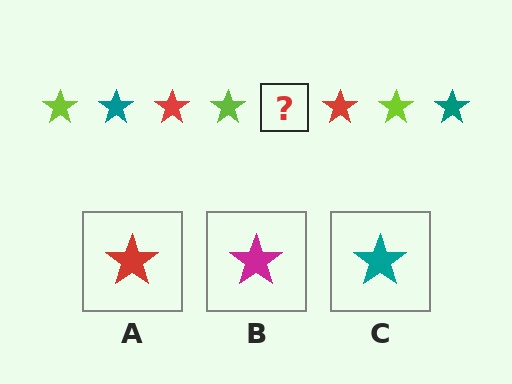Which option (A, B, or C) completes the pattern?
C.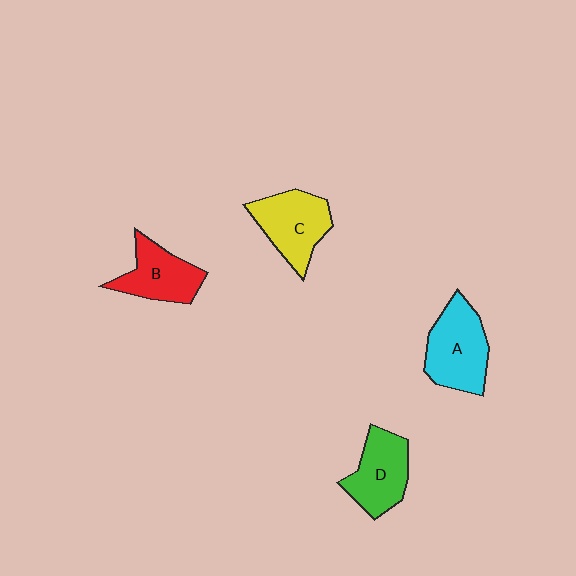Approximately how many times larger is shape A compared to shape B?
Approximately 1.2 times.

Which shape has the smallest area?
Shape B (red).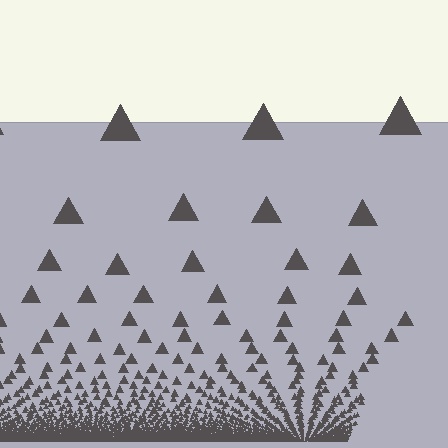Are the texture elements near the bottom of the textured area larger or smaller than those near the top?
Smaller. The gradient is inverted — elements near the bottom are smaller and denser.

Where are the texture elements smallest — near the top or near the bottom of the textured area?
Near the bottom.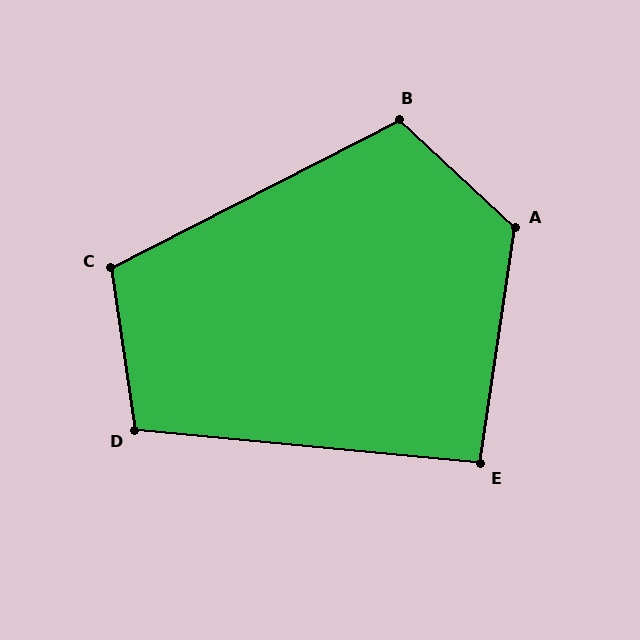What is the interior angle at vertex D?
Approximately 104 degrees (obtuse).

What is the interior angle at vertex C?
Approximately 109 degrees (obtuse).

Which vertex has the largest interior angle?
A, at approximately 125 degrees.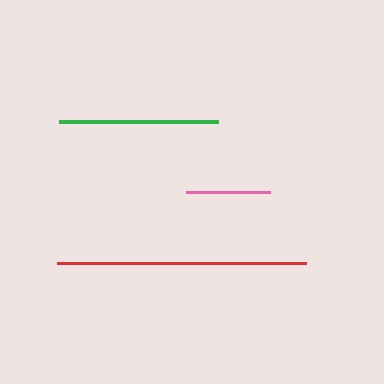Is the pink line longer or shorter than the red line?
The red line is longer than the pink line.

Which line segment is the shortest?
The pink line is the shortest at approximately 84 pixels.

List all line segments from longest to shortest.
From longest to shortest: red, green, pink.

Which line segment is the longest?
The red line is the longest at approximately 249 pixels.